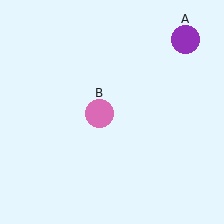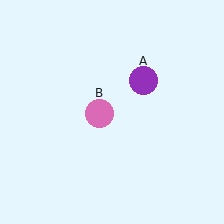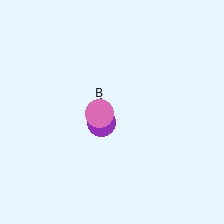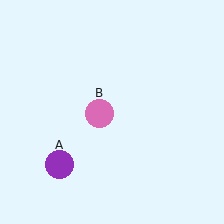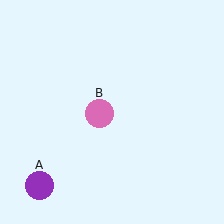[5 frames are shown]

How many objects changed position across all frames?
1 object changed position: purple circle (object A).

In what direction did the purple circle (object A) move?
The purple circle (object A) moved down and to the left.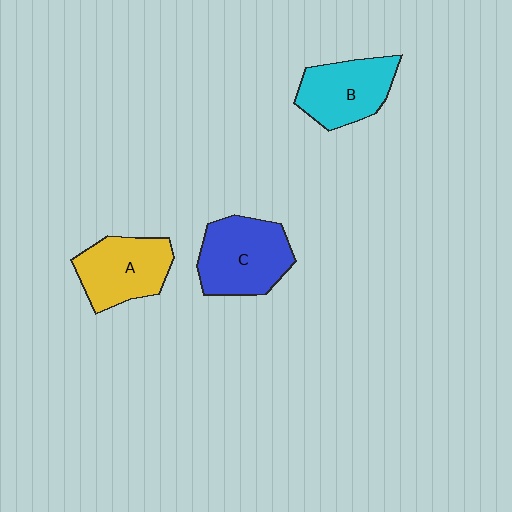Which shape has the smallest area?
Shape B (cyan).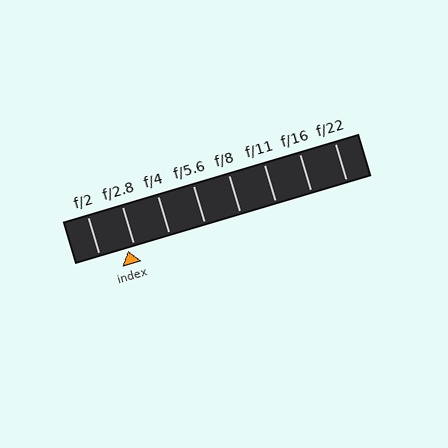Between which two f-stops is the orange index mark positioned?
The index mark is between f/2 and f/2.8.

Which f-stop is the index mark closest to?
The index mark is closest to f/2.8.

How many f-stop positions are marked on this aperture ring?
There are 8 f-stop positions marked.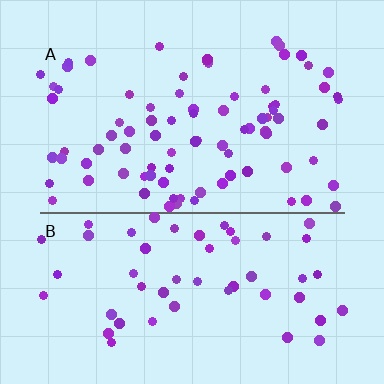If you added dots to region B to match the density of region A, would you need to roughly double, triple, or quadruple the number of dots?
Approximately double.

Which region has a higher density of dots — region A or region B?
A (the top).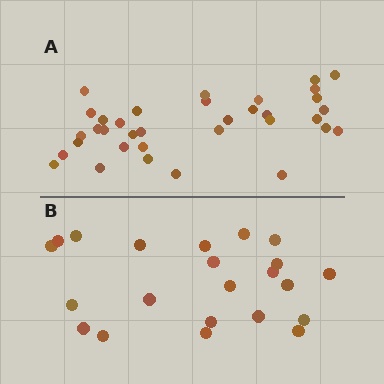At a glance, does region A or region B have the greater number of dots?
Region A (the top region) has more dots.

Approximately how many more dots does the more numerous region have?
Region A has approximately 15 more dots than region B.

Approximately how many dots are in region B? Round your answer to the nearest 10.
About 20 dots. (The exact count is 22, which rounds to 20.)